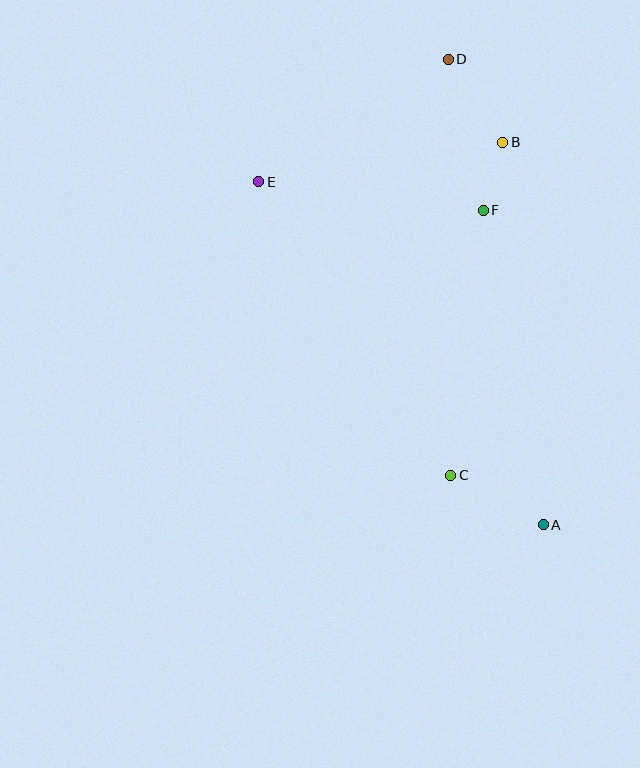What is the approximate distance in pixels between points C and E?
The distance between C and E is approximately 351 pixels.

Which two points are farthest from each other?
Points A and D are farthest from each other.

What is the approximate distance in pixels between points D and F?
The distance between D and F is approximately 155 pixels.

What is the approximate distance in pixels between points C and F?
The distance between C and F is approximately 267 pixels.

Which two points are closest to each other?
Points B and F are closest to each other.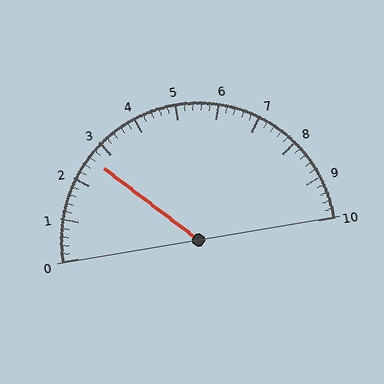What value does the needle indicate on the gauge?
The needle indicates approximately 2.6.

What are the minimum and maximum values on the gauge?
The gauge ranges from 0 to 10.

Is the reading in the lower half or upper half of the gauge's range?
The reading is in the lower half of the range (0 to 10).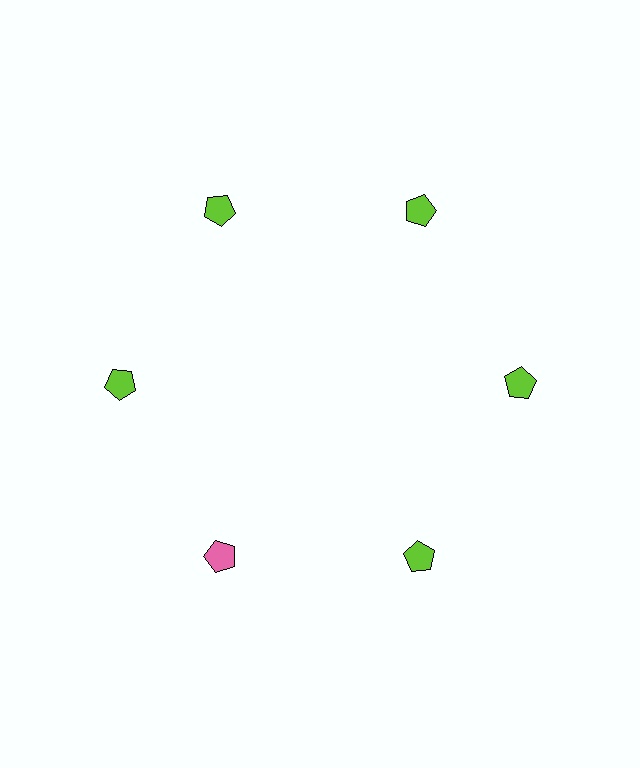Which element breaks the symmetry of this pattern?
The pink pentagon at roughly the 7 o'clock position breaks the symmetry. All other shapes are lime pentagons.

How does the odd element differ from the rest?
It has a different color: pink instead of lime.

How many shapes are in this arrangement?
There are 6 shapes arranged in a ring pattern.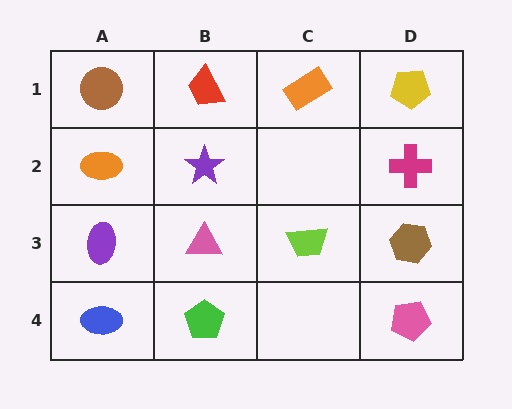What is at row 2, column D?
A magenta cross.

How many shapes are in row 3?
4 shapes.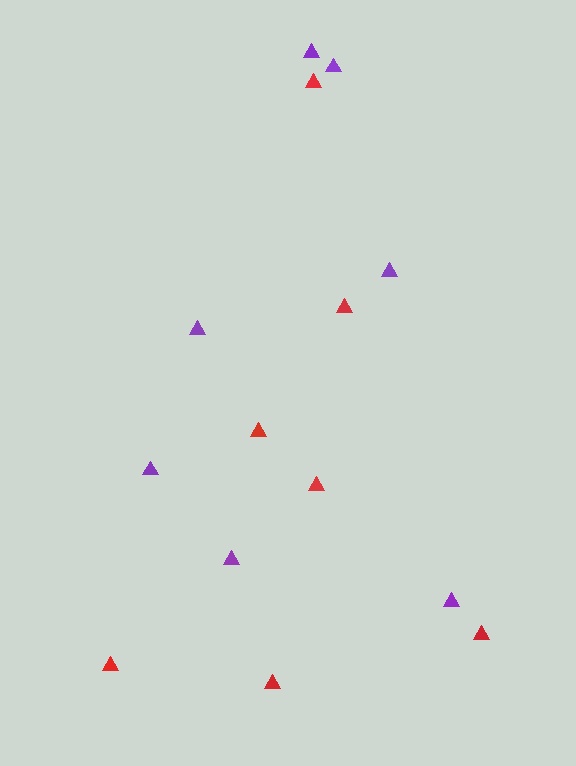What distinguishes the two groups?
There are 2 groups: one group of red triangles (7) and one group of purple triangles (7).